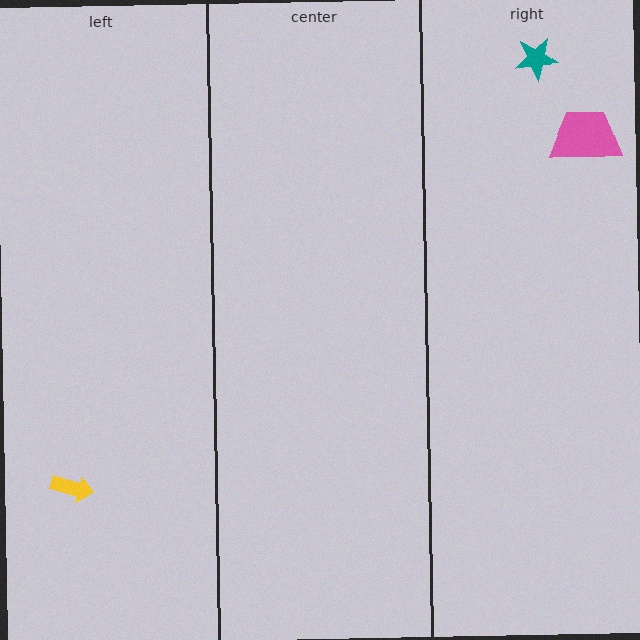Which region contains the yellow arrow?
The left region.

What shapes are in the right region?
The teal star, the pink trapezoid.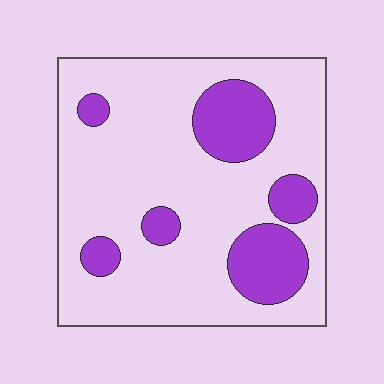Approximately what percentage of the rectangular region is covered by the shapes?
Approximately 20%.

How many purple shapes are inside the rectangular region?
6.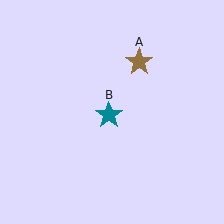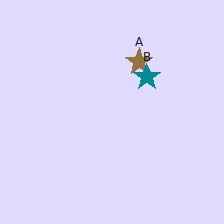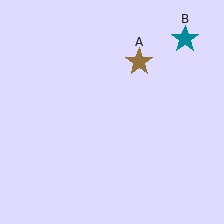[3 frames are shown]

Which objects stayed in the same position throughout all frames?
Brown star (object A) remained stationary.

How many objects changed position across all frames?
1 object changed position: teal star (object B).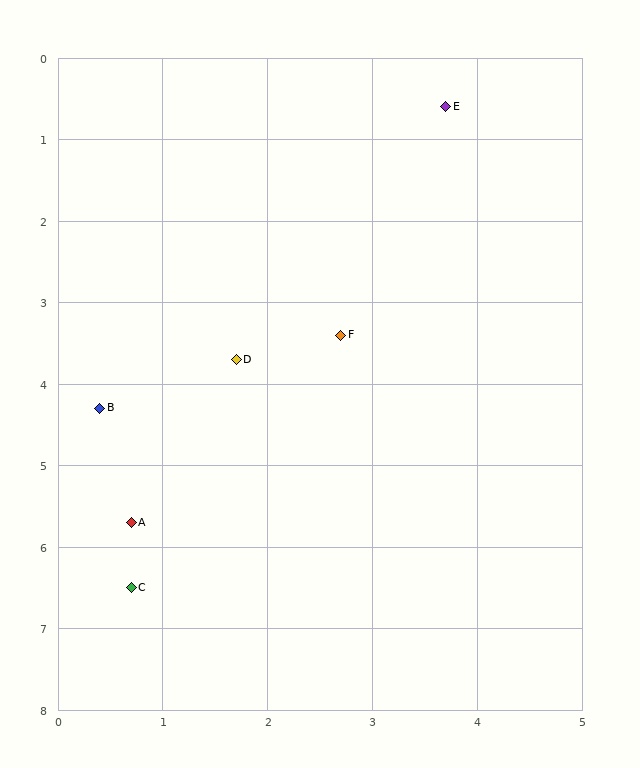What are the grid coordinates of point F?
Point F is at approximately (2.7, 3.4).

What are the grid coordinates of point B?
Point B is at approximately (0.4, 4.3).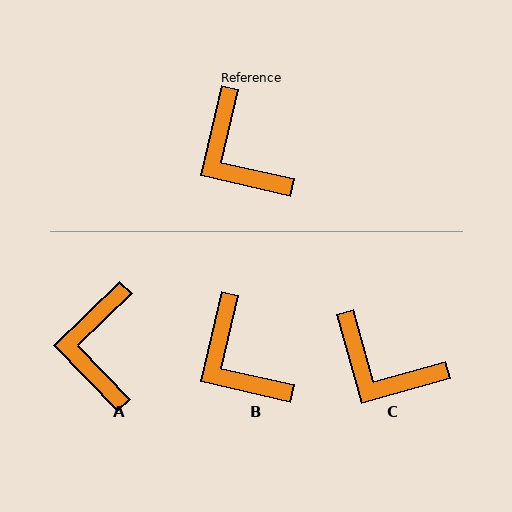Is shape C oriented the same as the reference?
No, it is off by about 29 degrees.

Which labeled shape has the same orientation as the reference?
B.